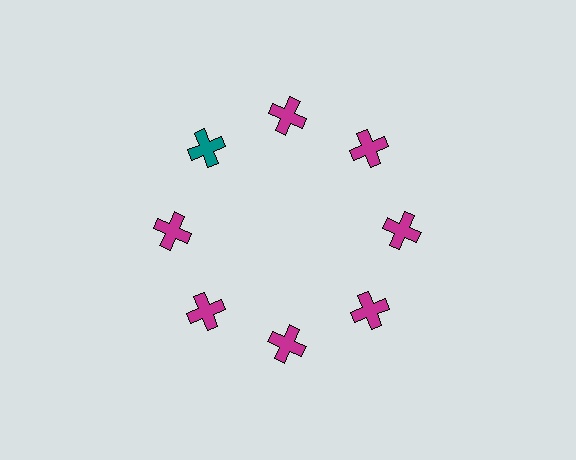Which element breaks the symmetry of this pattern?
The teal cross at roughly the 10 o'clock position breaks the symmetry. All other shapes are magenta crosses.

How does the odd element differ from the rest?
It has a different color: teal instead of magenta.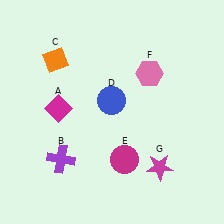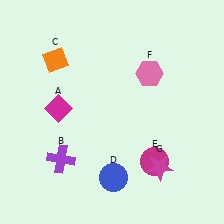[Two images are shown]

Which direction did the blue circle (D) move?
The blue circle (D) moved down.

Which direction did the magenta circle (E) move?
The magenta circle (E) moved right.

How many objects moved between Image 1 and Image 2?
2 objects moved between the two images.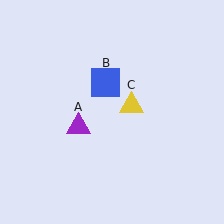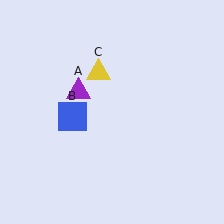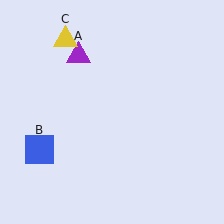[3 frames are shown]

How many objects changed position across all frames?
3 objects changed position: purple triangle (object A), blue square (object B), yellow triangle (object C).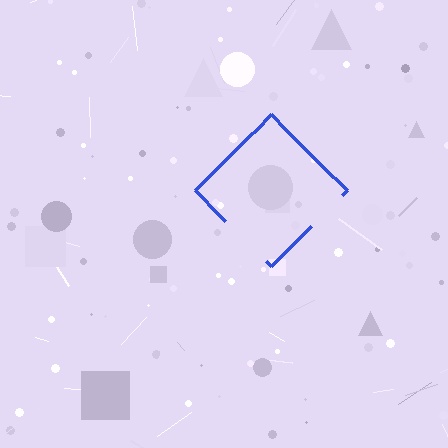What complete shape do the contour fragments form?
The contour fragments form a diamond.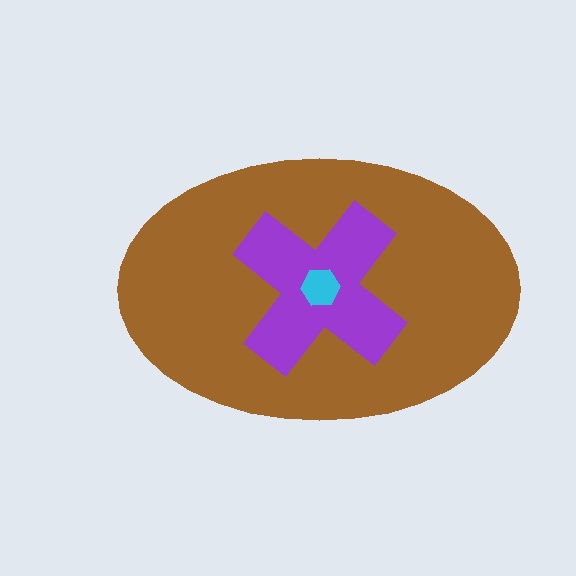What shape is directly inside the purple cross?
The cyan hexagon.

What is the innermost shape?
The cyan hexagon.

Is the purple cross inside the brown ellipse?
Yes.